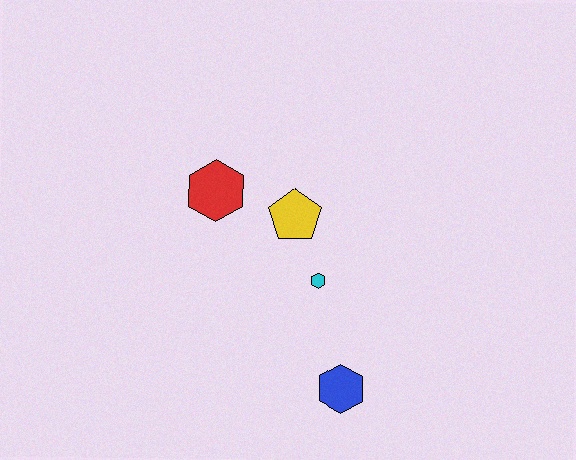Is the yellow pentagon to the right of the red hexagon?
Yes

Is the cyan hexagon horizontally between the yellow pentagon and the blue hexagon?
Yes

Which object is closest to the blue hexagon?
The cyan hexagon is closest to the blue hexagon.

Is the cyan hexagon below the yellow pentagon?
Yes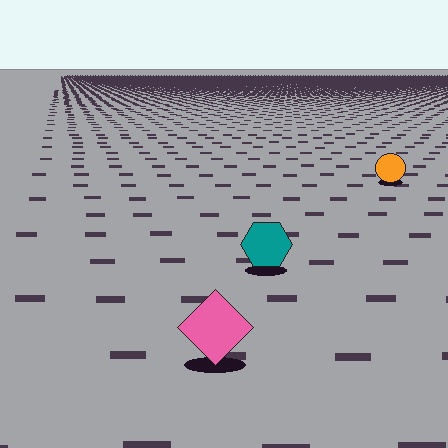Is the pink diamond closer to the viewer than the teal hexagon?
Yes. The pink diamond is closer — you can tell from the texture gradient: the ground texture is coarser near it.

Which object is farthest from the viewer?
The orange circle is farthest from the viewer. It appears smaller and the ground texture around it is denser.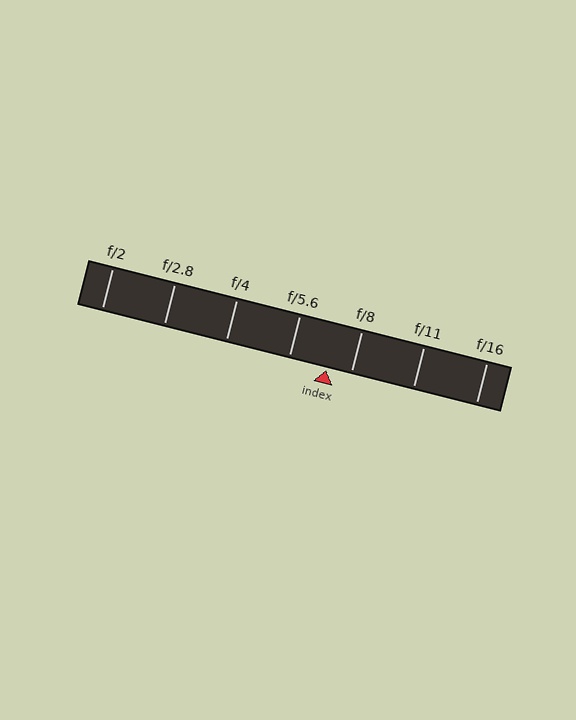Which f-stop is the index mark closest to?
The index mark is closest to f/8.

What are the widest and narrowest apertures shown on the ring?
The widest aperture shown is f/2 and the narrowest is f/16.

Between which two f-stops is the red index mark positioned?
The index mark is between f/5.6 and f/8.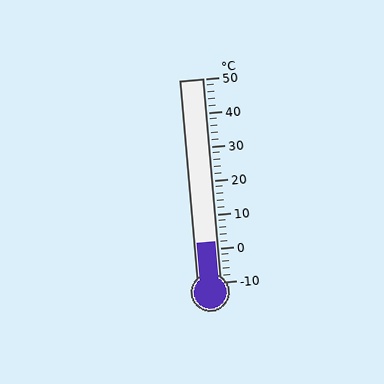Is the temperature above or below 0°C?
The temperature is above 0°C.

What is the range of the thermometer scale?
The thermometer scale ranges from -10°C to 50°C.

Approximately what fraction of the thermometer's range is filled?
The thermometer is filled to approximately 20% of its range.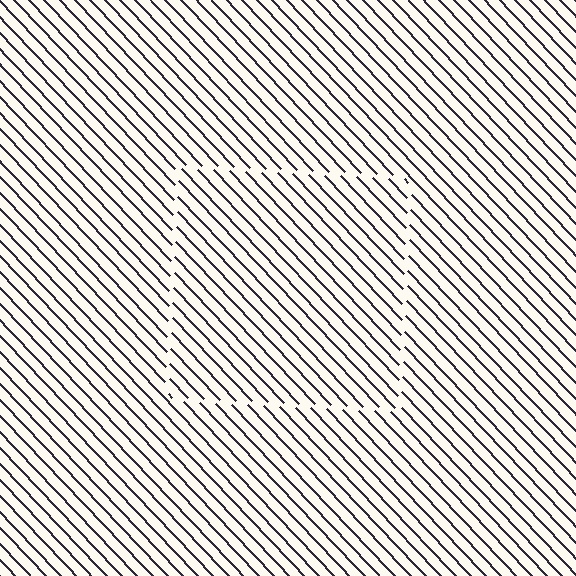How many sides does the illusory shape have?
4 sides — the line-ends trace a square.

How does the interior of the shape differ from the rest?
The interior of the shape contains the same grating, shifted by half a period — the contour is defined by the phase discontinuity where line-ends from the inner and outer gratings abut.